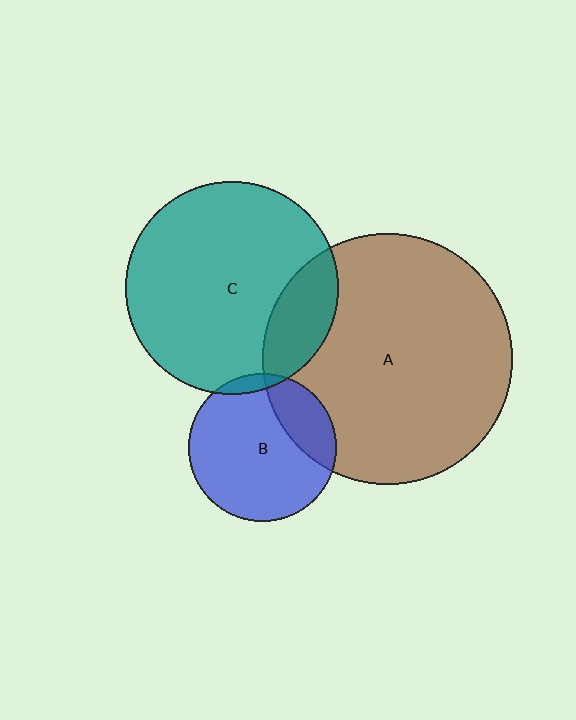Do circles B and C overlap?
Yes.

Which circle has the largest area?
Circle A (brown).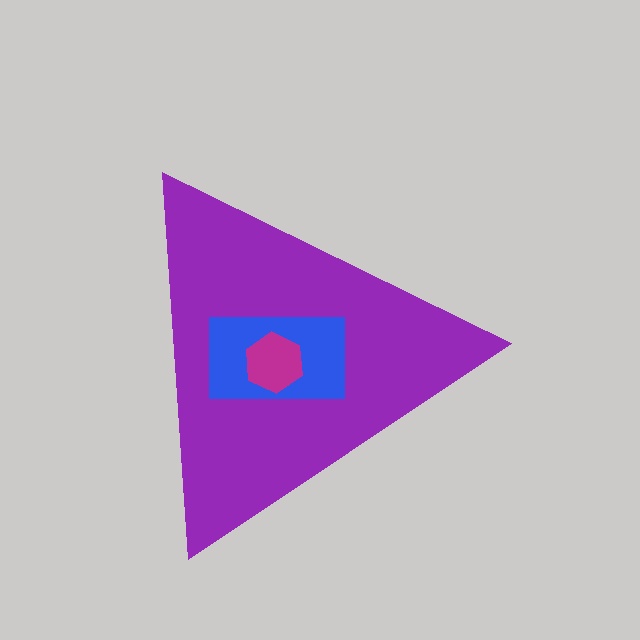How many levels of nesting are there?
3.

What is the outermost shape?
The purple triangle.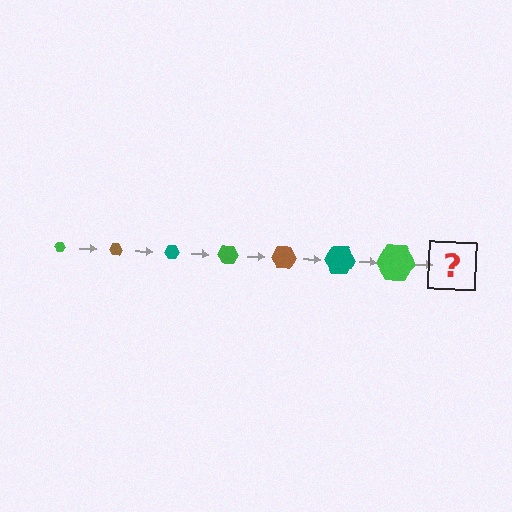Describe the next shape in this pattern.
It should be a brown hexagon, larger than the previous one.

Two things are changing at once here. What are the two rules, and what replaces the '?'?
The two rules are that the hexagon grows larger each step and the color cycles through green, brown, and teal. The '?' should be a brown hexagon, larger than the previous one.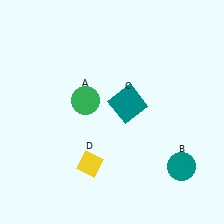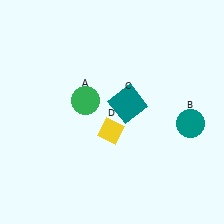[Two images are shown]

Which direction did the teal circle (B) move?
The teal circle (B) moved up.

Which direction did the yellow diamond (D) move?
The yellow diamond (D) moved up.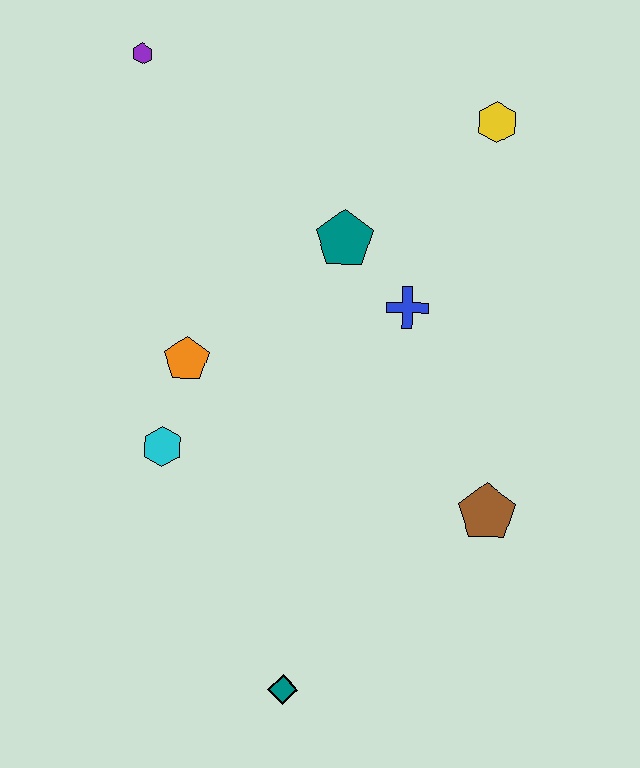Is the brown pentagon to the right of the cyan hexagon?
Yes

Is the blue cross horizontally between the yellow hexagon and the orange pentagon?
Yes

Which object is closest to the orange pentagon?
The cyan hexagon is closest to the orange pentagon.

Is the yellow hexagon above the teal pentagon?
Yes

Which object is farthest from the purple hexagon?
The teal diamond is farthest from the purple hexagon.